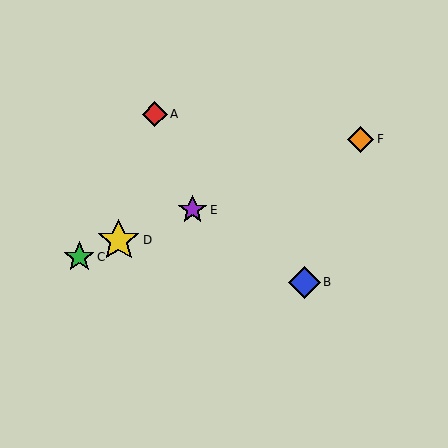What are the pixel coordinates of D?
Object D is at (119, 240).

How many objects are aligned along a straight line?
4 objects (C, D, E, F) are aligned along a straight line.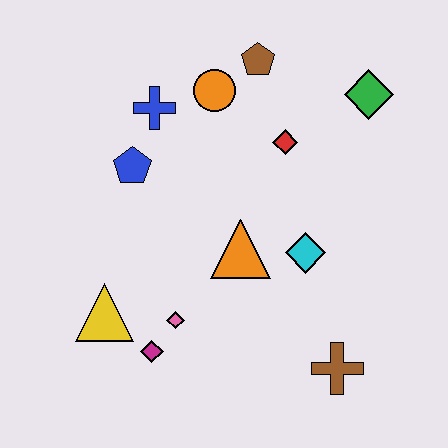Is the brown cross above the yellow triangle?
No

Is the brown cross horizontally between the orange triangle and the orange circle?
No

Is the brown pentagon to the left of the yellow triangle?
No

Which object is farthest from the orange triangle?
The green diamond is farthest from the orange triangle.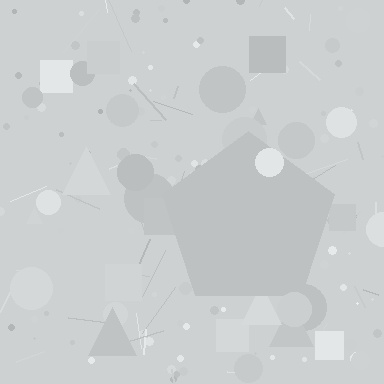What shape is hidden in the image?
A pentagon is hidden in the image.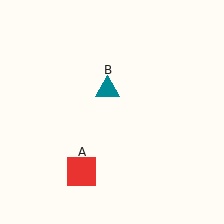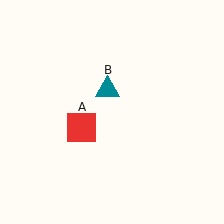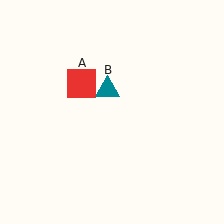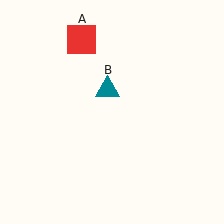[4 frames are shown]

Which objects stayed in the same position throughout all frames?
Teal triangle (object B) remained stationary.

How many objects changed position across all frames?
1 object changed position: red square (object A).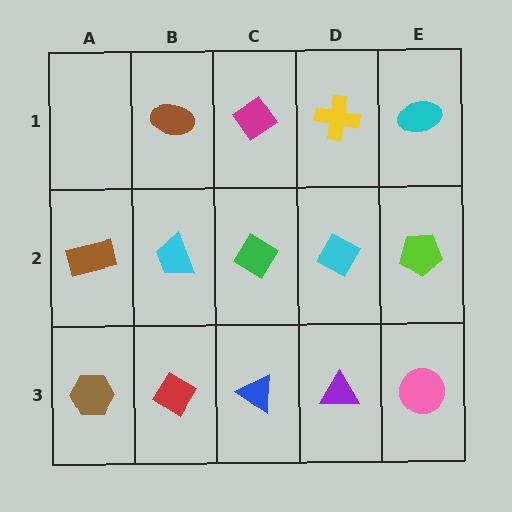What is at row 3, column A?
A brown hexagon.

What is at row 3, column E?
A pink circle.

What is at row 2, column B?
A cyan trapezoid.